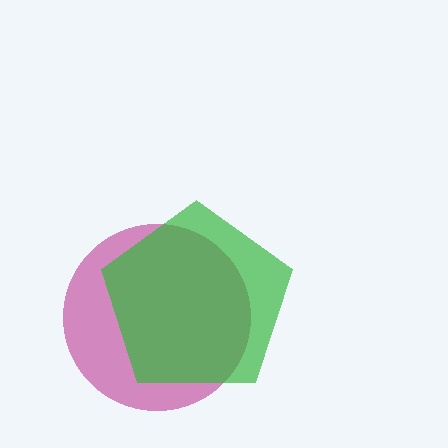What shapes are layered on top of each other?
The layered shapes are: a magenta circle, a green pentagon.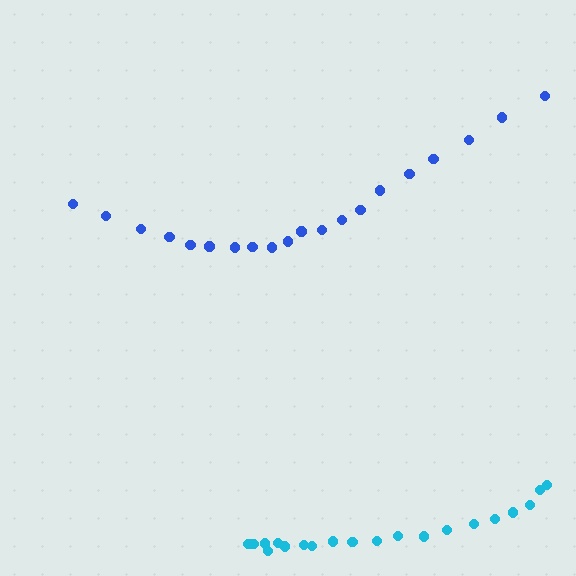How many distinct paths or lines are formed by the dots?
There are 2 distinct paths.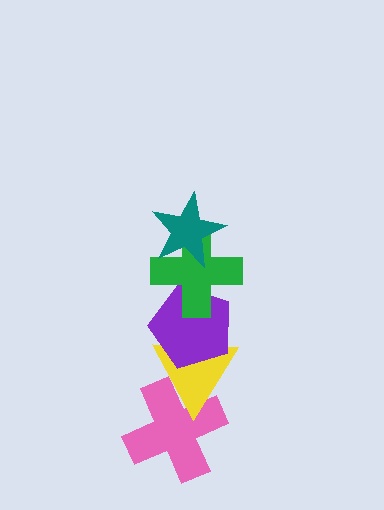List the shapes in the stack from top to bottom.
From top to bottom: the teal star, the green cross, the purple pentagon, the yellow triangle, the pink cross.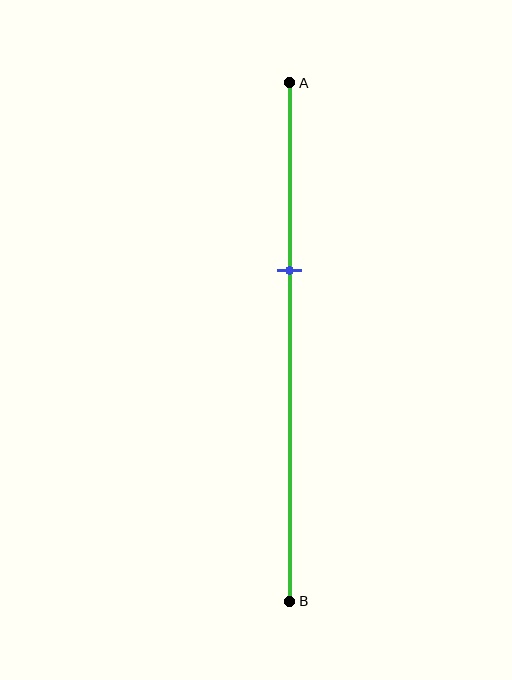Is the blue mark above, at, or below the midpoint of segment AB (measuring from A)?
The blue mark is above the midpoint of segment AB.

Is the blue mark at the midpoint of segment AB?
No, the mark is at about 35% from A, not at the 50% midpoint.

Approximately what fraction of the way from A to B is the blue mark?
The blue mark is approximately 35% of the way from A to B.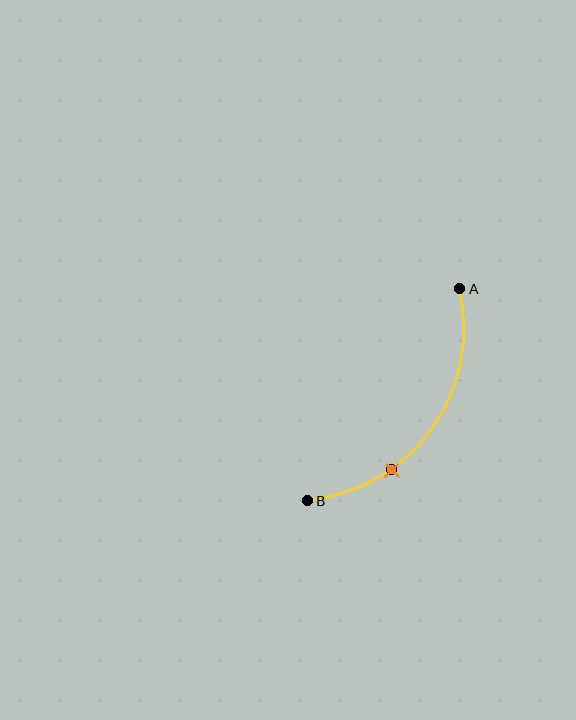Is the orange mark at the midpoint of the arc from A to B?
No. The orange mark lies on the arc but is closer to endpoint B. The arc midpoint would be at the point on the curve equidistant along the arc from both A and B.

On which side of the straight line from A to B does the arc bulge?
The arc bulges below and to the right of the straight line connecting A and B.